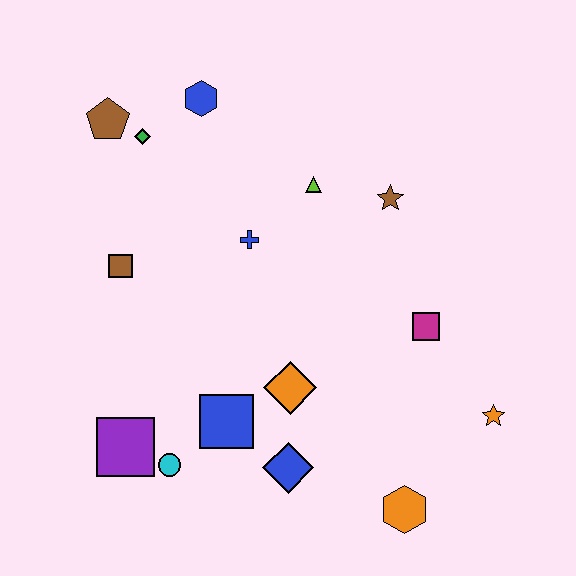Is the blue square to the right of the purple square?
Yes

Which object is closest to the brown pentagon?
The green diamond is closest to the brown pentagon.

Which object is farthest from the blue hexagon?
The orange hexagon is farthest from the blue hexagon.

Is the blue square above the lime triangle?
No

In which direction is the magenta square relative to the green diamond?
The magenta square is to the right of the green diamond.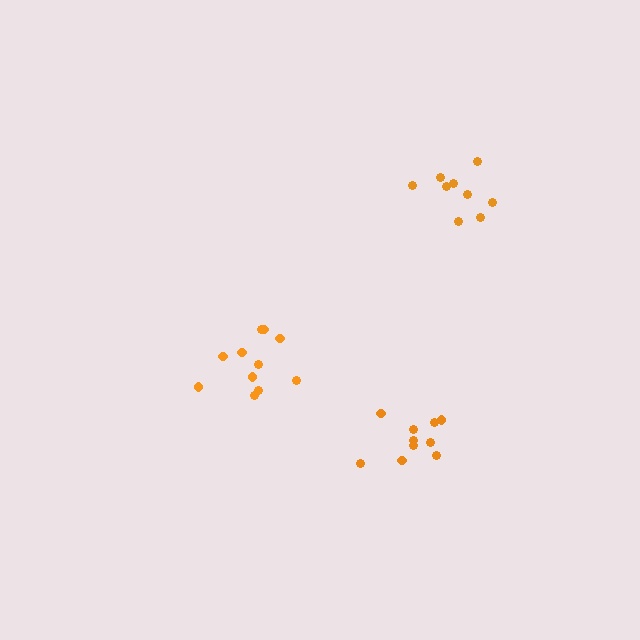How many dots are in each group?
Group 1: 9 dots, Group 2: 11 dots, Group 3: 10 dots (30 total).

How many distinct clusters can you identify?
There are 3 distinct clusters.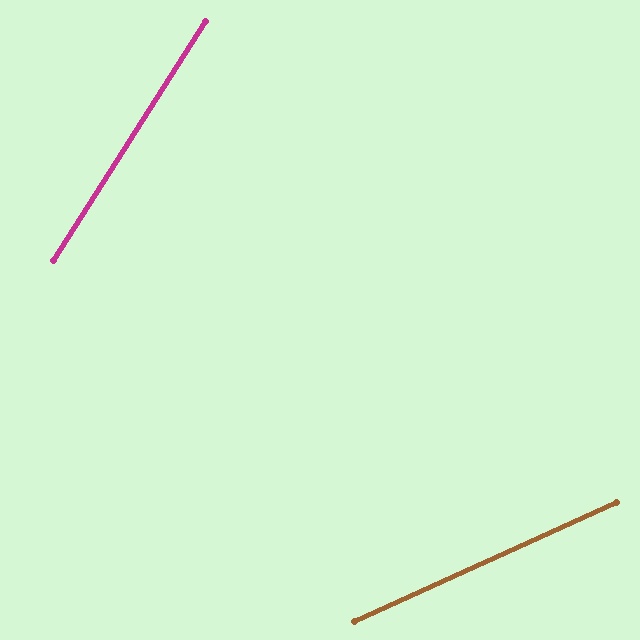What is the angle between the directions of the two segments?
Approximately 33 degrees.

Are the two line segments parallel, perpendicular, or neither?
Neither parallel nor perpendicular — they differ by about 33°.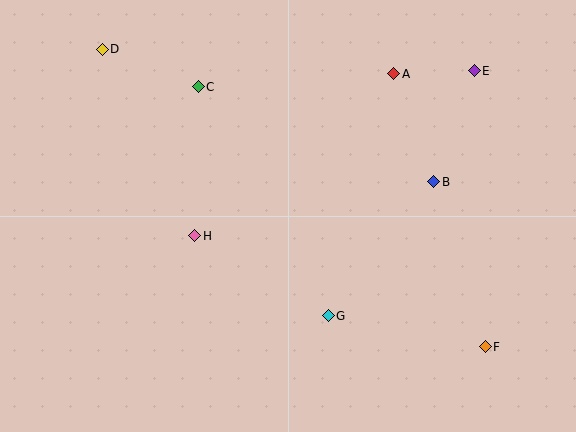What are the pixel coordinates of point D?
Point D is at (102, 49).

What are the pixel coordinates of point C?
Point C is at (198, 87).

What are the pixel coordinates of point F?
Point F is at (485, 347).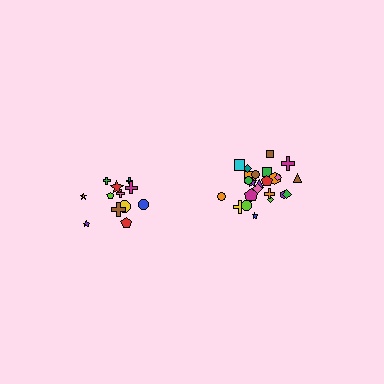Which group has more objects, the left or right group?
The right group.